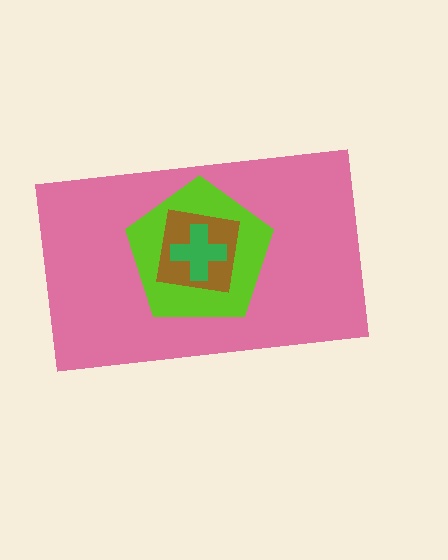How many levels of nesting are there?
4.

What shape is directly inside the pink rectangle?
The lime pentagon.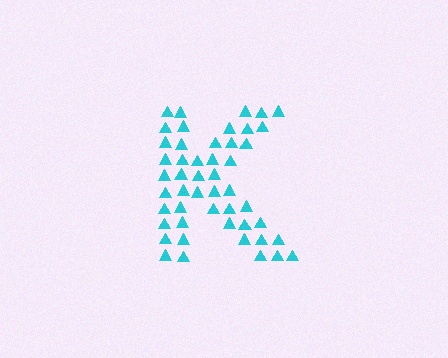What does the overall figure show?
The overall figure shows the letter K.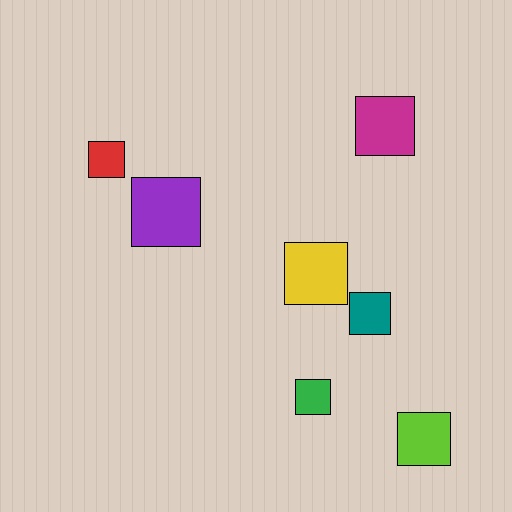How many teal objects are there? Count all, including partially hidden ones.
There is 1 teal object.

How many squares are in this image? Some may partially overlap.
There are 7 squares.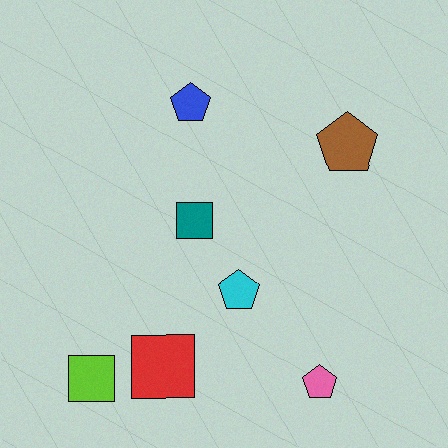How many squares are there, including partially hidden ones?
There are 3 squares.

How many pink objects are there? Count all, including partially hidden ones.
There is 1 pink object.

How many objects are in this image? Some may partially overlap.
There are 7 objects.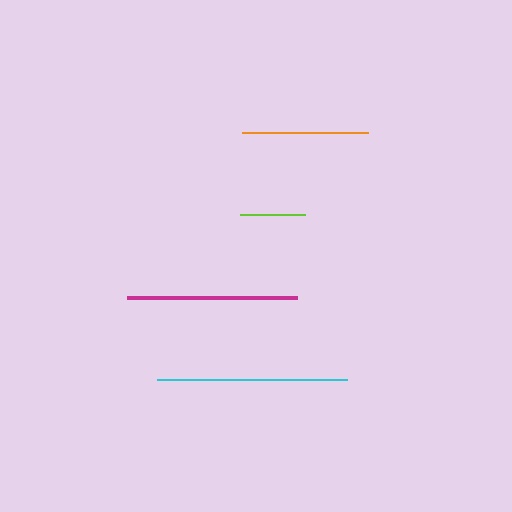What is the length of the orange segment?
The orange segment is approximately 126 pixels long.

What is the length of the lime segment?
The lime segment is approximately 65 pixels long.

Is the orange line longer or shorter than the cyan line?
The cyan line is longer than the orange line.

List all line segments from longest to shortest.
From longest to shortest: cyan, magenta, orange, lime.